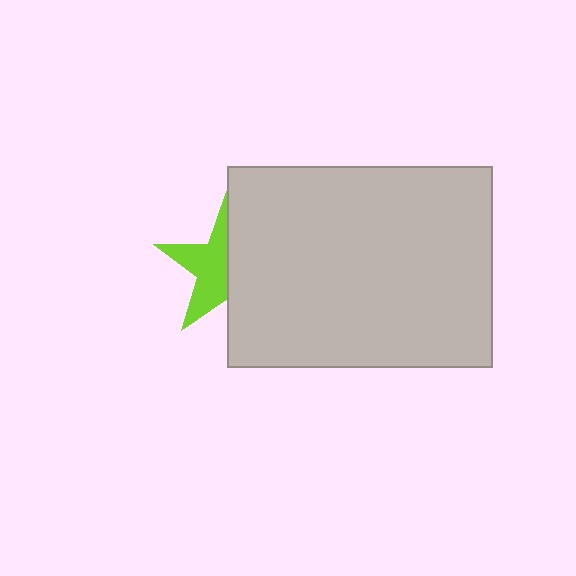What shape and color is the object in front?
The object in front is a light gray rectangle.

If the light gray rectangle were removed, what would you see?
You would see the complete lime star.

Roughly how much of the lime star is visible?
About half of it is visible (roughly 52%).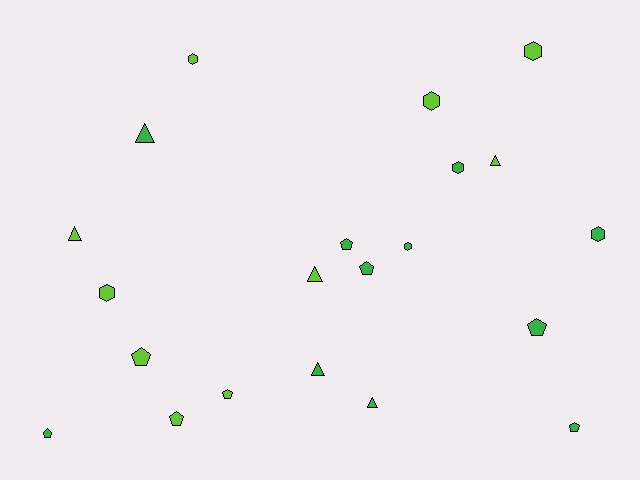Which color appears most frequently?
Green, with 11 objects.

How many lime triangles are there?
There are 3 lime triangles.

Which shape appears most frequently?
Pentagon, with 8 objects.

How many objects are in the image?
There are 21 objects.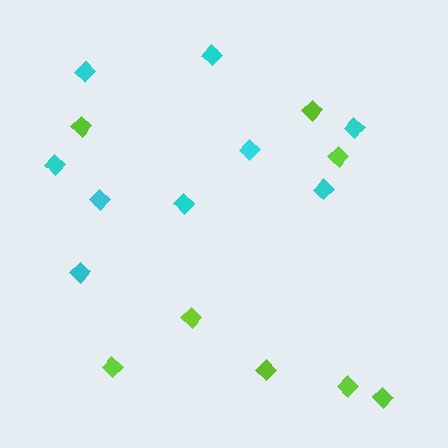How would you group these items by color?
There are 2 groups: one group of cyan diamonds (9) and one group of lime diamonds (8).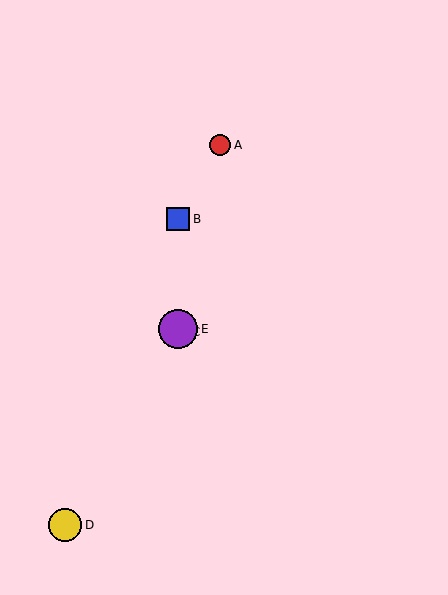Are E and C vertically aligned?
Yes, both are at x≈178.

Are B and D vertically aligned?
No, B is at x≈178 and D is at x≈65.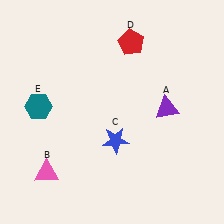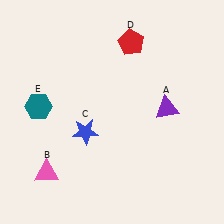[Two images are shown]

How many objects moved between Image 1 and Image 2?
1 object moved between the two images.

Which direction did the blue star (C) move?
The blue star (C) moved left.